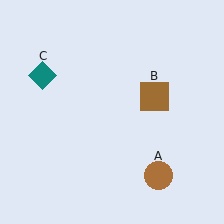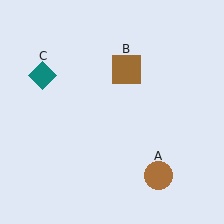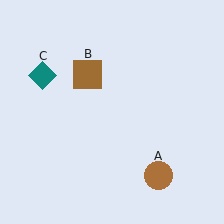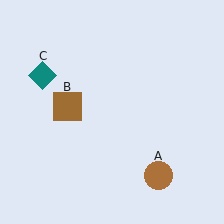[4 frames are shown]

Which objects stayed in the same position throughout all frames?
Brown circle (object A) and teal diamond (object C) remained stationary.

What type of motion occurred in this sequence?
The brown square (object B) rotated counterclockwise around the center of the scene.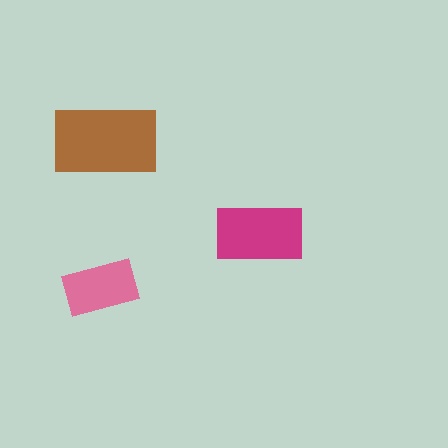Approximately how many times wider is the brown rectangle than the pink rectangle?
About 1.5 times wider.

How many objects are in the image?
There are 3 objects in the image.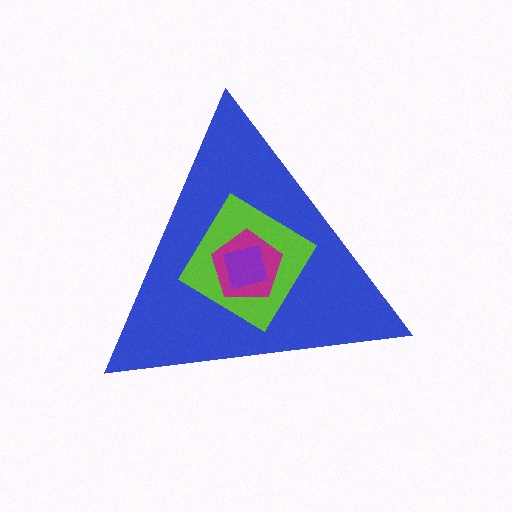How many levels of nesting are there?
4.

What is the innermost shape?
The purple square.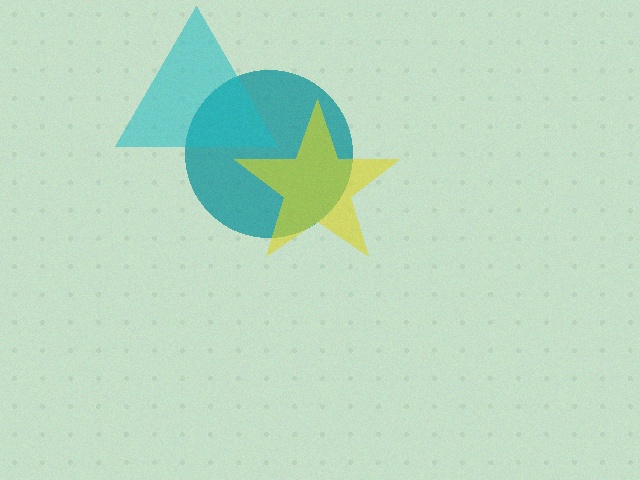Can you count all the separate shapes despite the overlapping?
Yes, there are 3 separate shapes.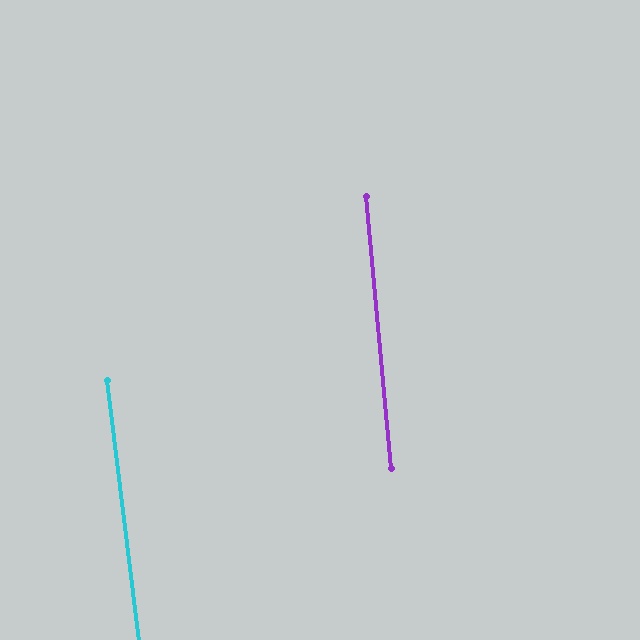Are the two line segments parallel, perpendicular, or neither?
Parallel — their directions differ by only 1.8°.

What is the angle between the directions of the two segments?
Approximately 2 degrees.